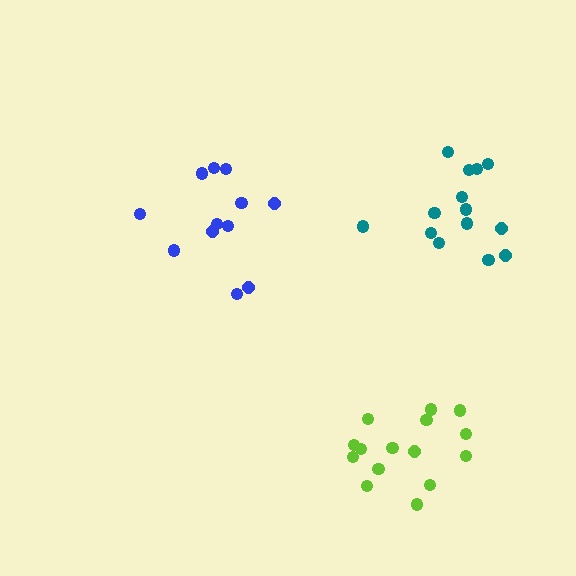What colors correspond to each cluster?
The clusters are colored: blue, teal, lime.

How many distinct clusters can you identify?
There are 3 distinct clusters.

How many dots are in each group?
Group 1: 12 dots, Group 2: 14 dots, Group 3: 15 dots (41 total).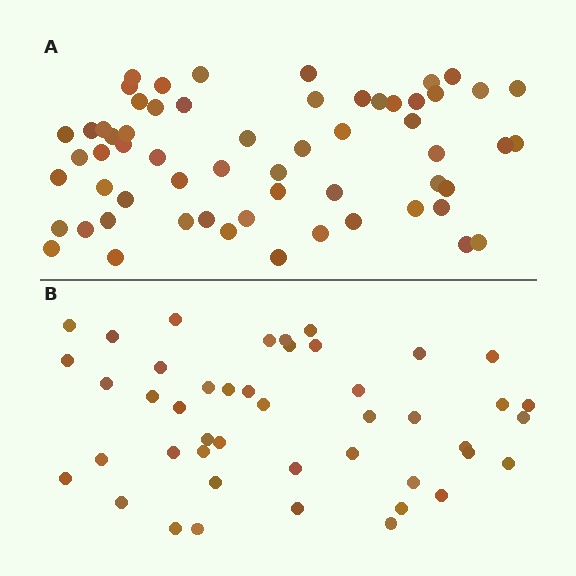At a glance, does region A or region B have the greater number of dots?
Region A (the top region) has more dots.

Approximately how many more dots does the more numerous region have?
Region A has approximately 15 more dots than region B.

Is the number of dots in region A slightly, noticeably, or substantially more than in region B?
Region A has noticeably more, but not dramatically so. The ratio is roughly 1.3 to 1.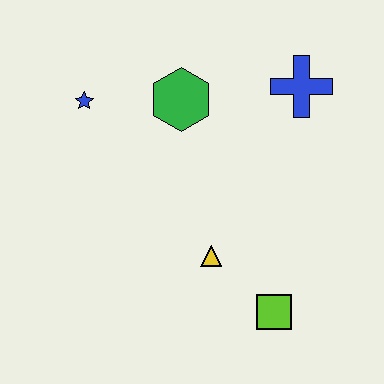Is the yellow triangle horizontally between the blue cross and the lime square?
No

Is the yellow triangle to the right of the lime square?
No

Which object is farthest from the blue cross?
The lime square is farthest from the blue cross.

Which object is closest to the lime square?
The yellow triangle is closest to the lime square.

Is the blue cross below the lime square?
No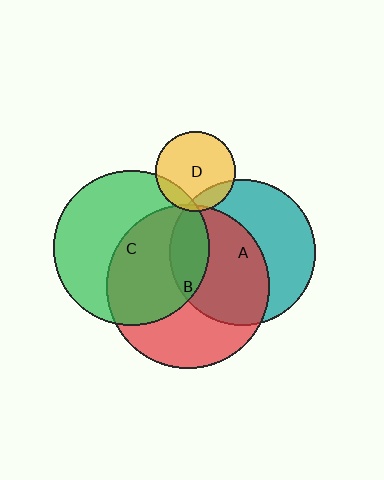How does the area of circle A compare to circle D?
Approximately 3.4 times.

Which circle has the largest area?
Circle B (red).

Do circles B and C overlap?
Yes.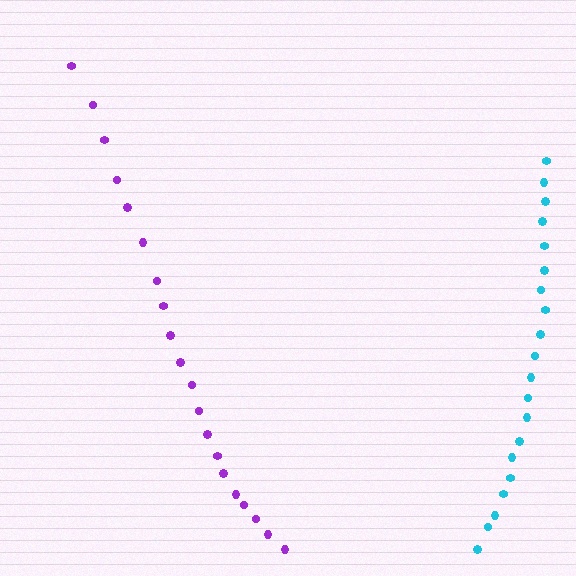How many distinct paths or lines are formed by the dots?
There are 2 distinct paths.